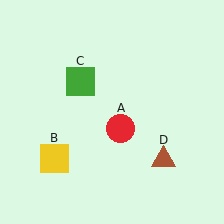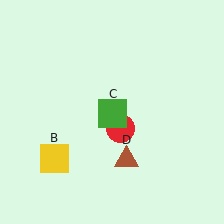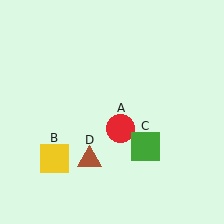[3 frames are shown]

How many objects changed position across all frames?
2 objects changed position: green square (object C), brown triangle (object D).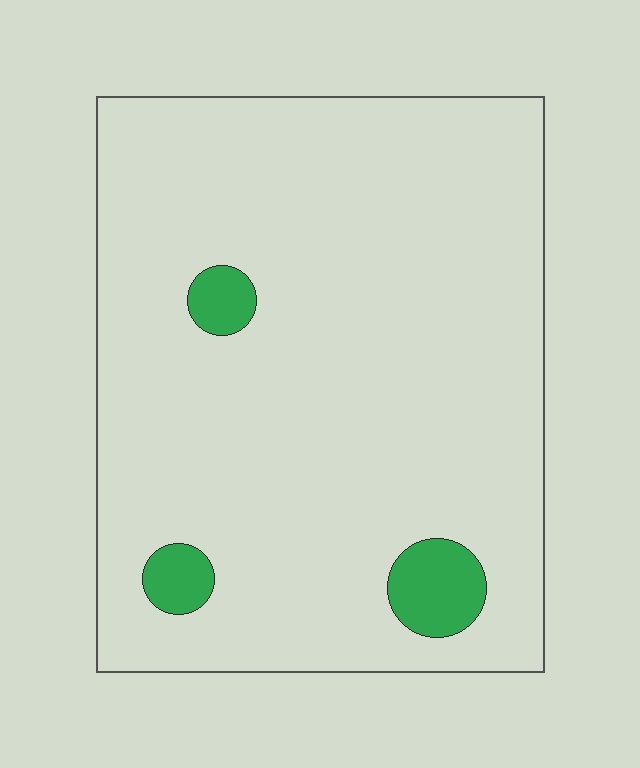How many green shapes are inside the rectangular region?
3.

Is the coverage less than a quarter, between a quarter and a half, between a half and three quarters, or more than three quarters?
Less than a quarter.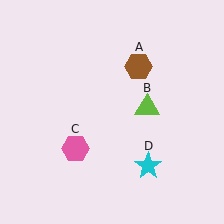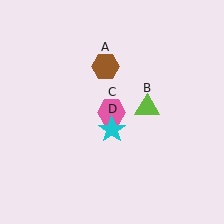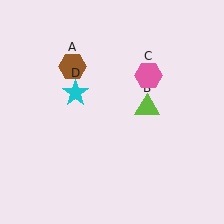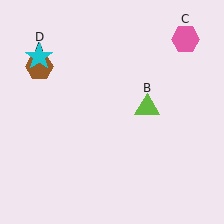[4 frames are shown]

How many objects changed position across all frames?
3 objects changed position: brown hexagon (object A), pink hexagon (object C), cyan star (object D).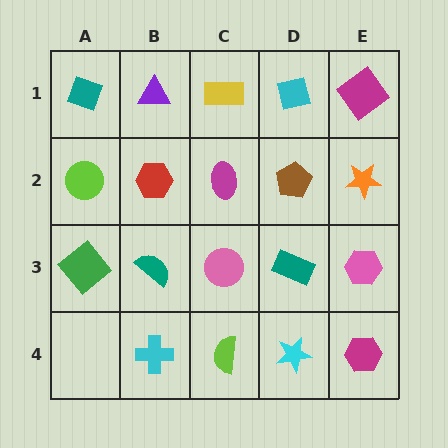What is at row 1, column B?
A purple triangle.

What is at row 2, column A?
A lime circle.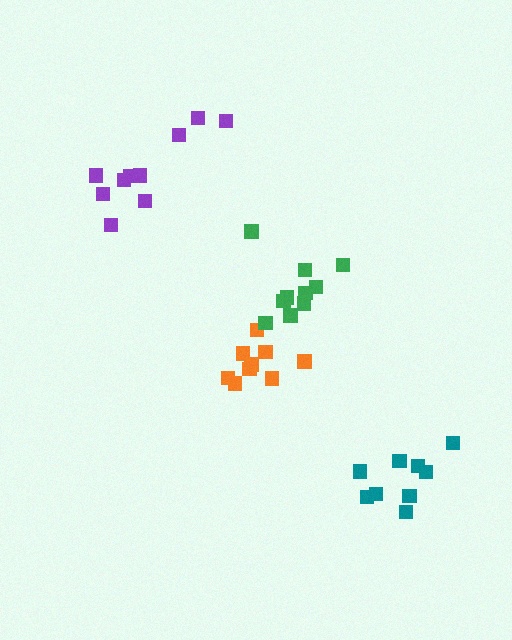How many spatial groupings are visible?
There are 4 spatial groupings.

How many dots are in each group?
Group 1: 9 dots, Group 2: 10 dots, Group 3: 10 dots, Group 4: 9 dots (38 total).